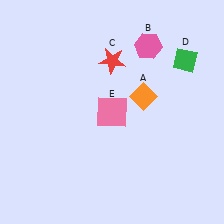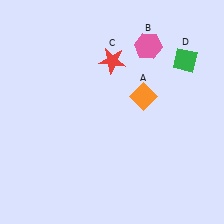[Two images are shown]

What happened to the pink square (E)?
The pink square (E) was removed in Image 2. It was in the bottom-right area of Image 1.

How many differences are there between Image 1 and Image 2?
There is 1 difference between the two images.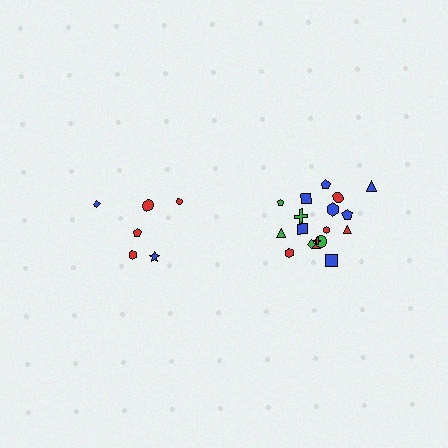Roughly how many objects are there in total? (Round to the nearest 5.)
Roughly 25 objects in total.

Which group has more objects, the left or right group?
The right group.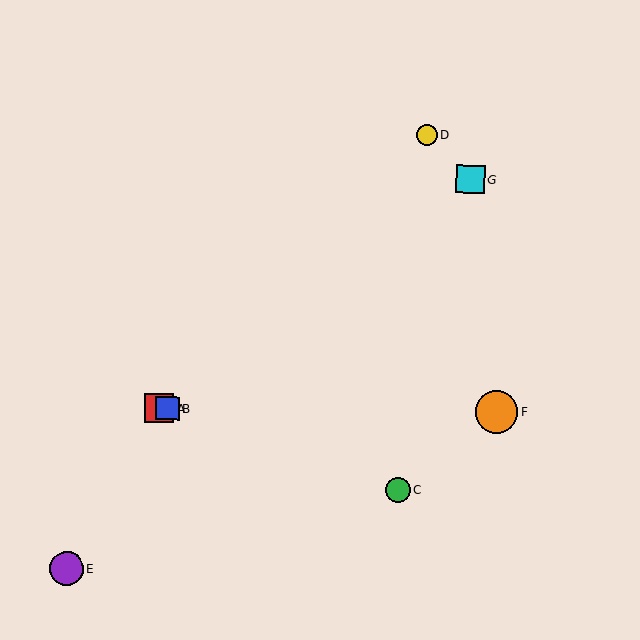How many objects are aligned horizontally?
3 objects (A, B, F) are aligned horizontally.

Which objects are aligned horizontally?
Objects A, B, F are aligned horizontally.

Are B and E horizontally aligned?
No, B is at y≈408 and E is at y≈569.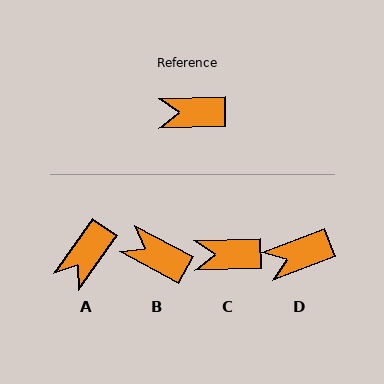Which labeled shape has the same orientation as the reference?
C.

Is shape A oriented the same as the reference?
No, it is off by about 54 degrees.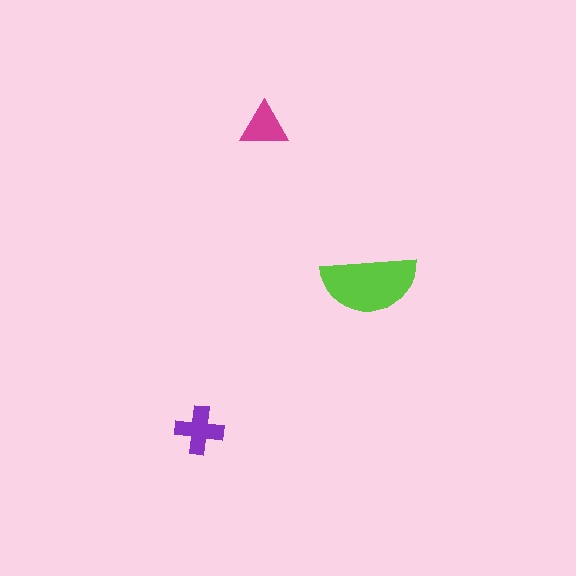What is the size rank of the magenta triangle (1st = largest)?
3rd.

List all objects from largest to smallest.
The lime semicircle, the purple cross, the magenta triangle.